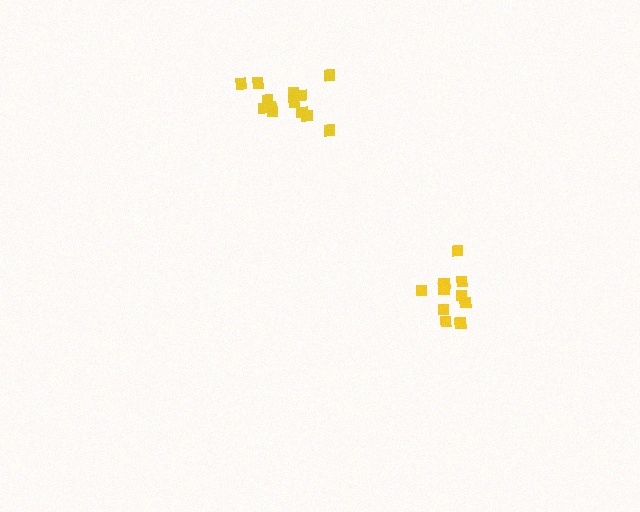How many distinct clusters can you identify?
There are 2 distinct clusters.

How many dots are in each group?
Group 1: 10 dots, Group 2: 13 dots (23 total).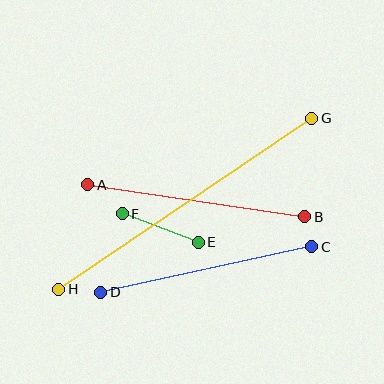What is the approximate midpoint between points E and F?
The midpoint is at approximately (160, 228) pixels.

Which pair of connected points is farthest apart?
Points G and H are farthest apart.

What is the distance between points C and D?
The distance is approximately 216 pixels.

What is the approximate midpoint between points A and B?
The midpoint is at approximately (196, 201) pixels.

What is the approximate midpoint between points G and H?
The midpoint is at approximately (185, 204) pixels.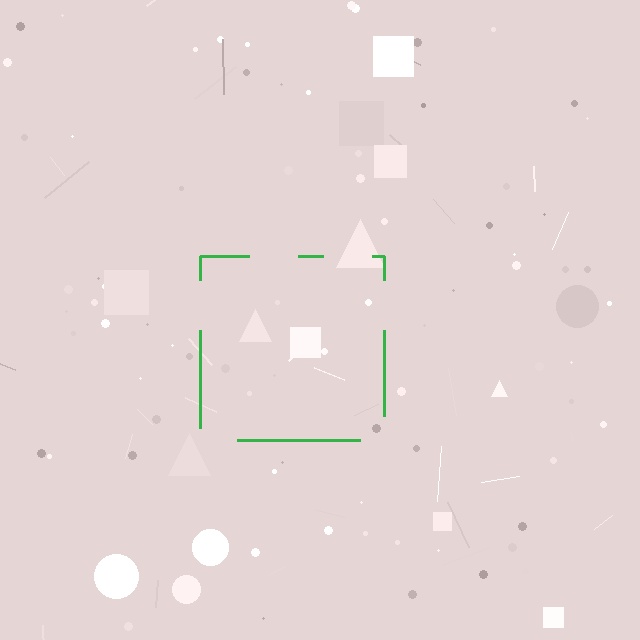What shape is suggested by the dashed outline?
The dashed outline suggests a square.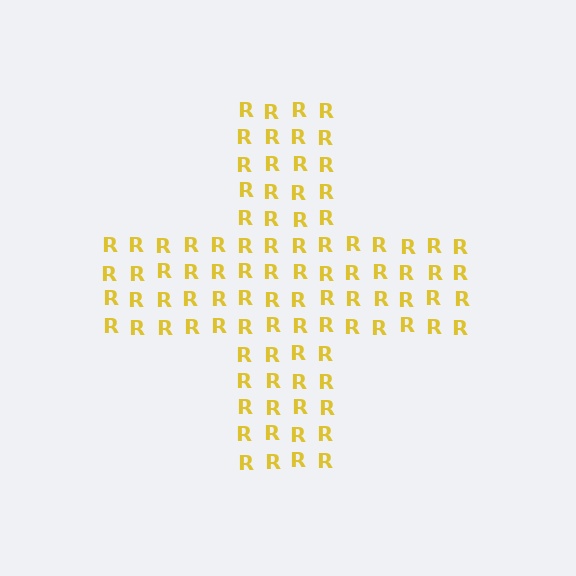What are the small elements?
The small elements are letter R's.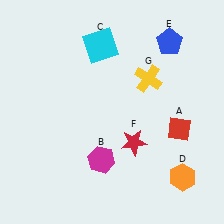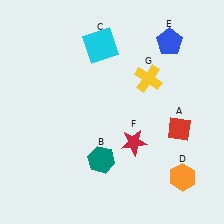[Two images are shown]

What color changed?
The hexagon (B) changed from magenta in Image 1 to teal in Image 2.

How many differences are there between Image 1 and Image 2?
There is 1 difference between the two images.